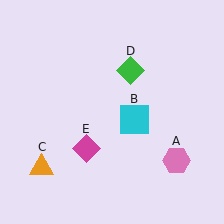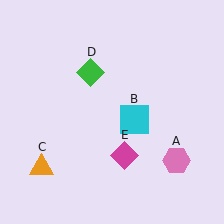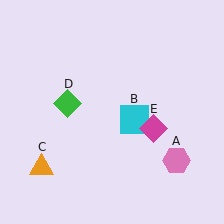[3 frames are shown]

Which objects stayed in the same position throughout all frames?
Pink hexagon (object A) and cyan square (object B) and orange triangle (object C) remained stationary.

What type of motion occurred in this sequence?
The green diamond (object D), magenta diamond (object E) rotated counterclockwise around the center of the scene.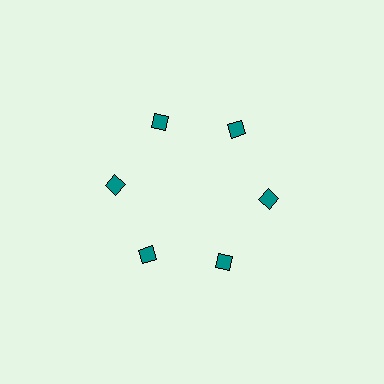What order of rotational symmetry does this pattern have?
This pattern has 6-fold rotational symmetry.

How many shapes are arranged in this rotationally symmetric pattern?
There are 6 shapes, arranged in 6 groups of 1.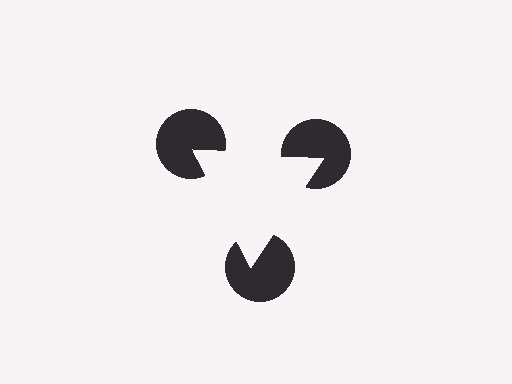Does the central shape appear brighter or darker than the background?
It typically appears slightly brighter than the background, even though no actual brightness change is drawn.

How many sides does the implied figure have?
3 sides.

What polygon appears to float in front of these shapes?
An illusory triangle — its edges are inferred from the aligned wedge cuts in the pac-man discs, not physically drawn.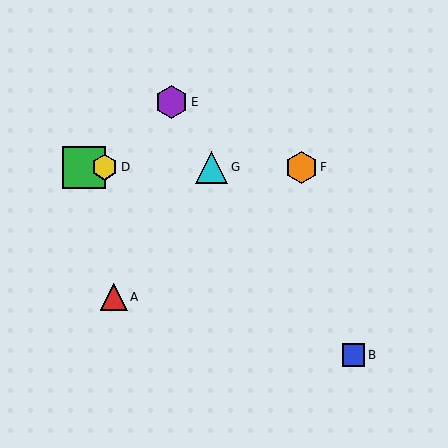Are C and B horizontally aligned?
No, C is at y≈167 and B is at y≈355.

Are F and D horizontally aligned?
Yes, both are at y≈167.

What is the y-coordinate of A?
Object A is at y≈297.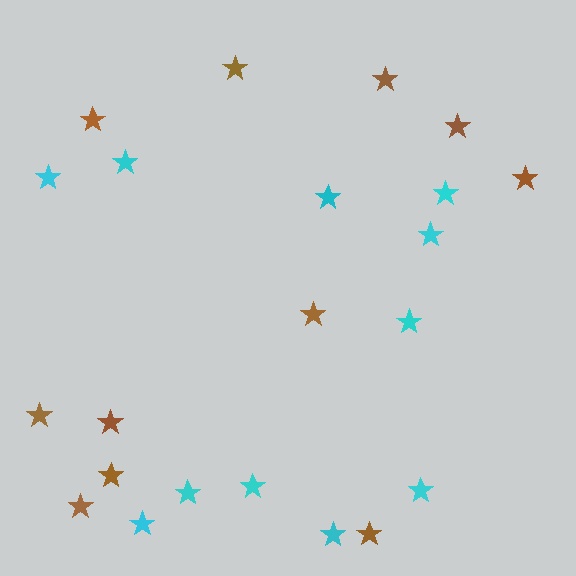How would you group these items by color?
There are 2 groups: one group of cyan stars (11) and one group of brown stars (11).